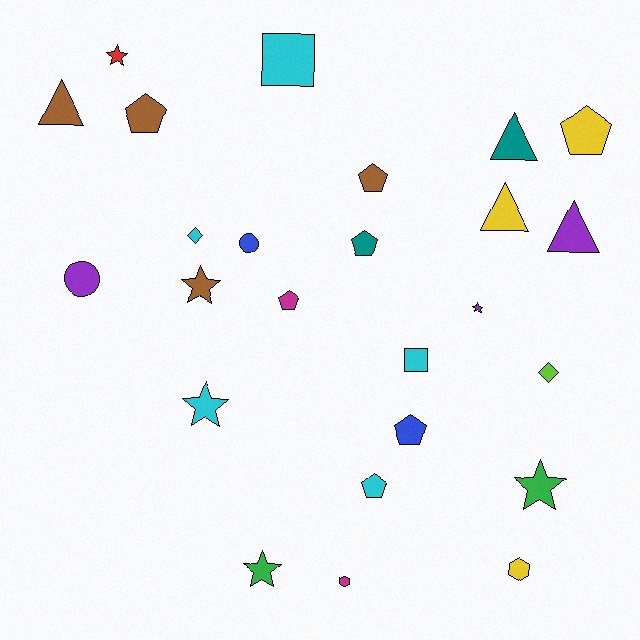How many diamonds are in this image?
There are 2 diamonds.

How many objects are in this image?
There are 25 objects.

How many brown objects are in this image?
There are 4 brown objects.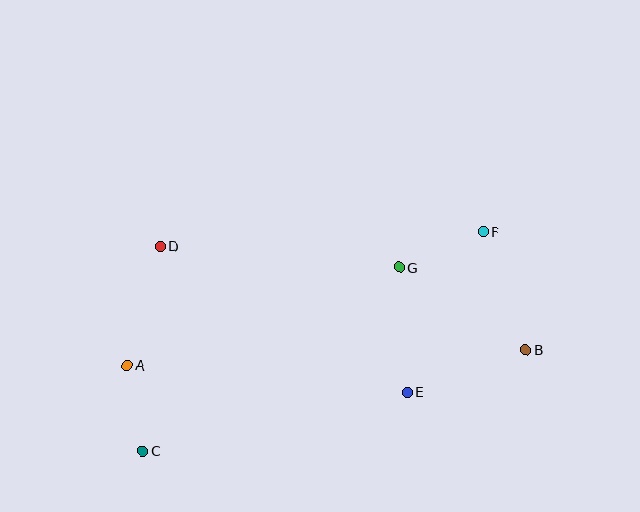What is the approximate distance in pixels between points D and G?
The distance between D and G is approximately 240 pixels.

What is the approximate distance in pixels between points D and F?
The distance between D and F is approximately 323 pixels.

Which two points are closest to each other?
Points A and C are closest to each other.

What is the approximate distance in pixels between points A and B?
The distance between A and B is approximately 399 pixels.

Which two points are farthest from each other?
Points C and F are farthest from each other.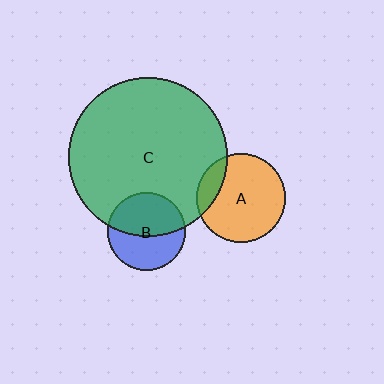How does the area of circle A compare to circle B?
Approximately 1.3 times.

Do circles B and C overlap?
Yes.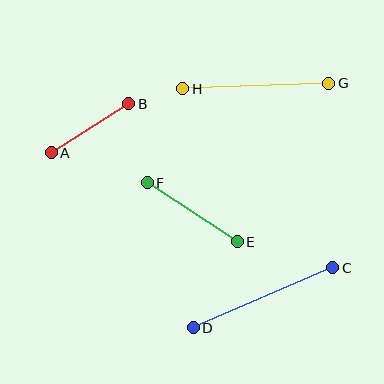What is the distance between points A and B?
The distance is approximately 92 pixels.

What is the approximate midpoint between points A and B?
The midpoint is at approximately (90, 128) pixels.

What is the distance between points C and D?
The distance is approximately 152 pixels.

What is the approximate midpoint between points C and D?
The midpoint is at approximately (263, 298) pixels.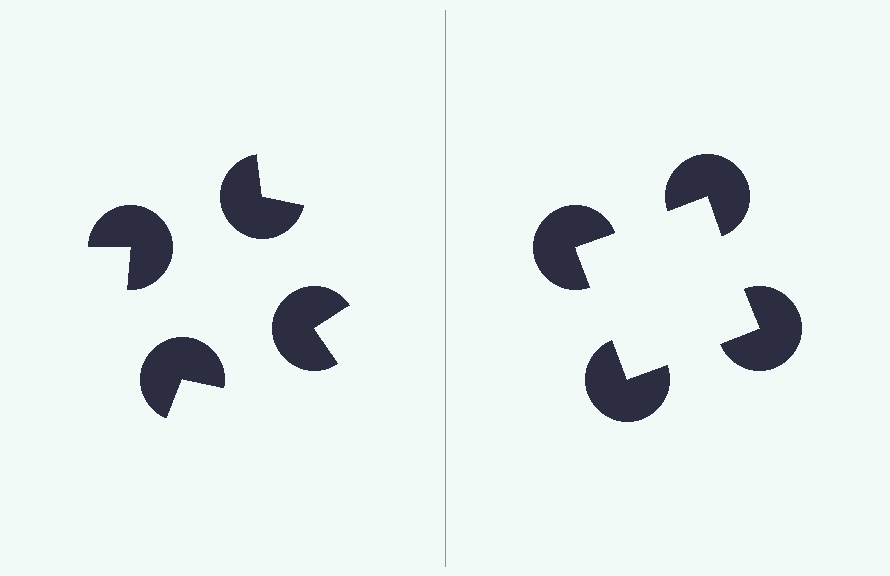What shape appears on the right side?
An illusory square.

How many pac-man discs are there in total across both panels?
8 — 4 on each side.